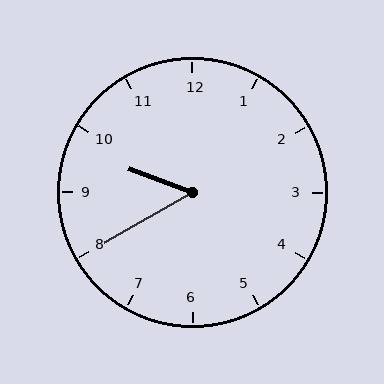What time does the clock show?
9:40.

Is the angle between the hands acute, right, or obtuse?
It is acute.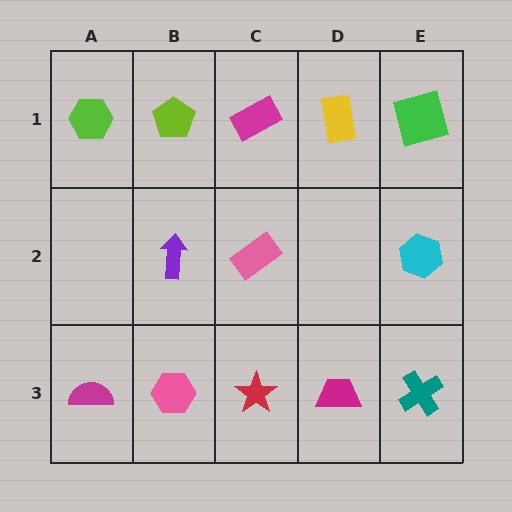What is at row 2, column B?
A purple arrow.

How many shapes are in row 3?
5 shapes.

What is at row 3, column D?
A magenta trapezoid.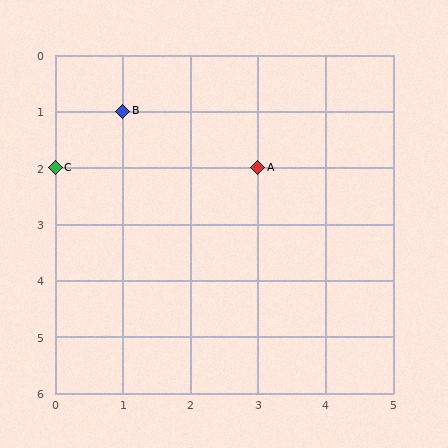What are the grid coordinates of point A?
Point A is at grid coordinates (3, 2).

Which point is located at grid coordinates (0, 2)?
Point C is at (0, 2).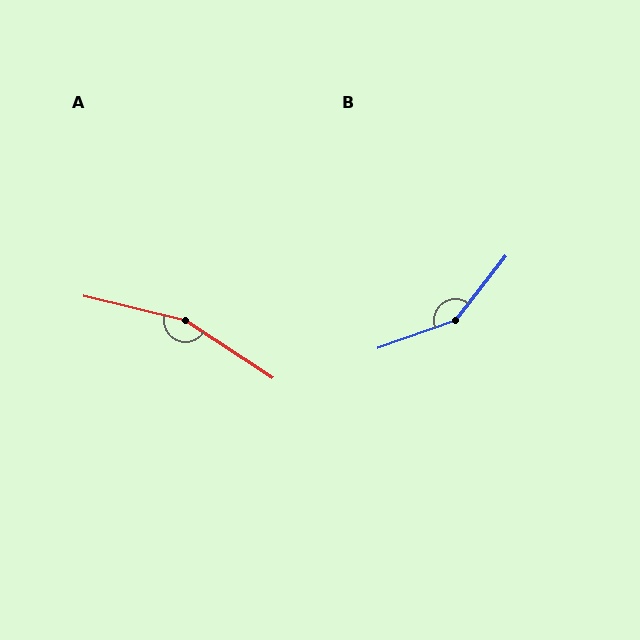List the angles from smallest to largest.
B (148°), A (160°).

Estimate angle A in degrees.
Approximately 160 degrees.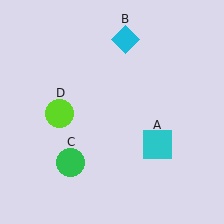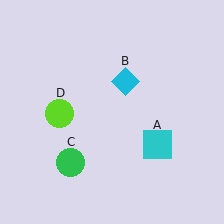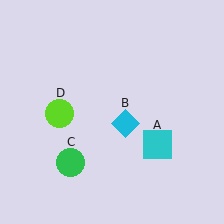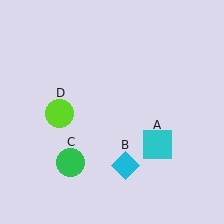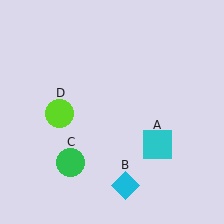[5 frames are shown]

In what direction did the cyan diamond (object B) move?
The cyan diamond (object B) moved down.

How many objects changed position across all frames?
1 object changed position: cyan diamond (object B).